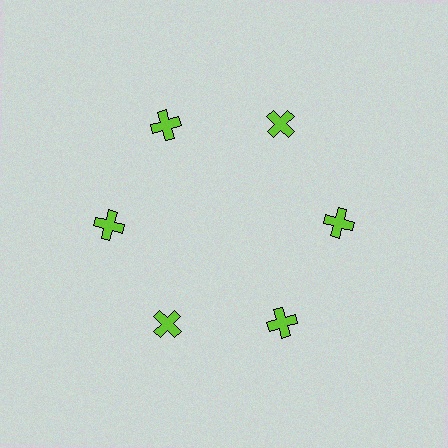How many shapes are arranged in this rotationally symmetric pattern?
There are 6 shapes, arranged in 6 groups of 1.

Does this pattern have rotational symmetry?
Yes, this pattern has 6-fold rotational symmetry. It looks the same after rotating 60 degrees around the center.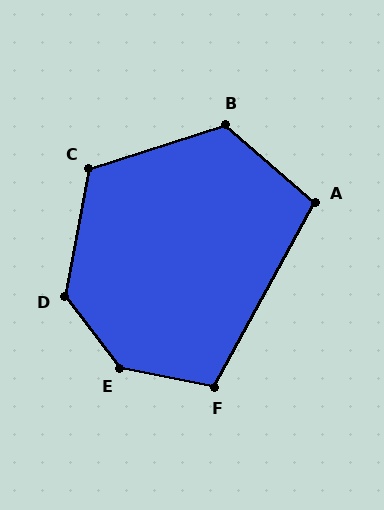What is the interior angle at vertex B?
Approximately 121 degrees (obtuse).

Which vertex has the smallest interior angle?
A, at approximately 102 degrees.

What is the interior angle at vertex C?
Approximately 119 degrees (obtuse).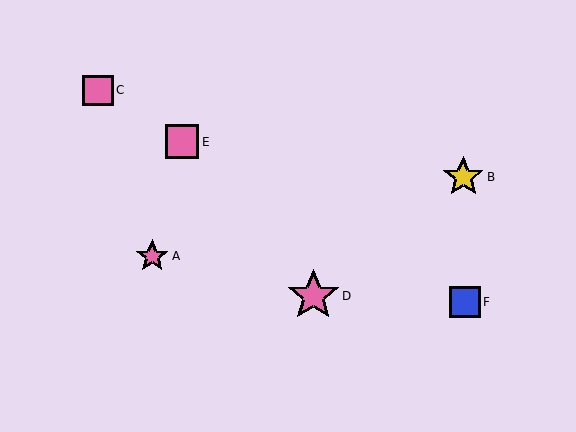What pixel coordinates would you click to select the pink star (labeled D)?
Click at (313, 296) to select the pink star D.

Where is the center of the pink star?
The center of the pink star is at (313, 296).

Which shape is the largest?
The pink star (labeled D) is the largest.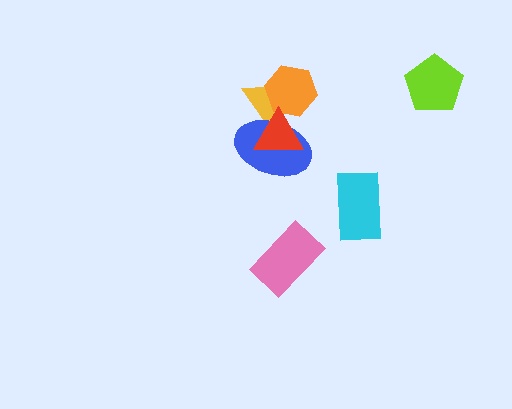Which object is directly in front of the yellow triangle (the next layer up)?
The orange hexagon is directly in front of the yellow triangle.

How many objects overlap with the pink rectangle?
0 objects overlap with the pink rectangle.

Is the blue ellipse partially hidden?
Yes, it is partially covered by another shape.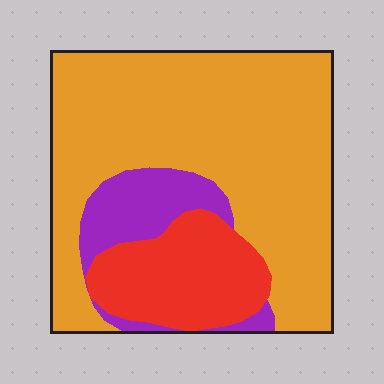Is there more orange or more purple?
Orange.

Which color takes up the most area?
Orange, at roughly 70%.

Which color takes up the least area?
Purple, at roughly 15%.